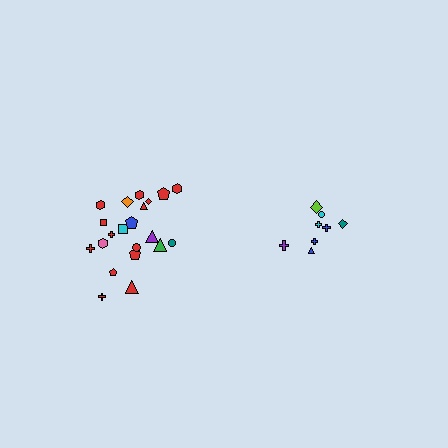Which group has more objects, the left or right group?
The left group.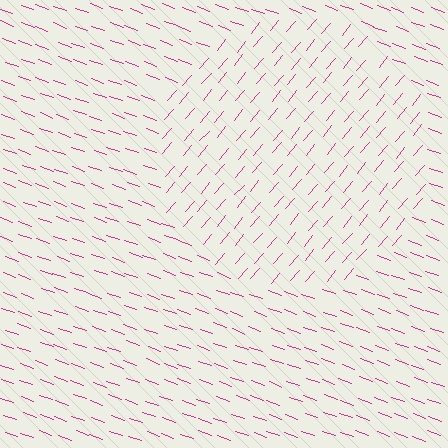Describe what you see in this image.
The image is filled with small magenta line segments. A circle region in the image has lines oriented differently from the surrounding lines, creating a visible texture boundary.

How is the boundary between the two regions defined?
The boundary is defined purely by a change in line orientation (approximately 70 degrees difference). All lines are the same color and thickness.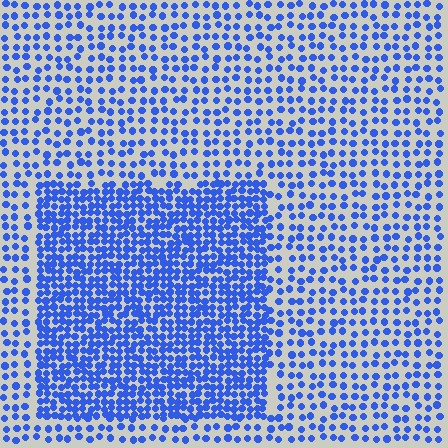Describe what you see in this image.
The image contains small blue elements arranged at two different densities. A rectangle-shaped region is visible where the elements are more densely packed than the surrounding area.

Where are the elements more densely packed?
The elements are more densely packed inside the rectangle boundary.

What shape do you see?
I see a rectangle.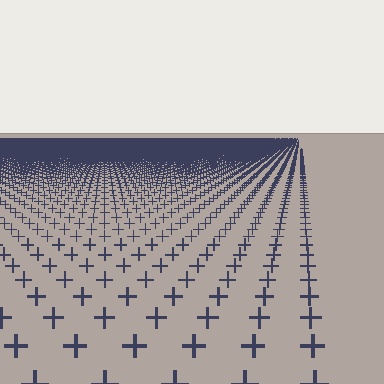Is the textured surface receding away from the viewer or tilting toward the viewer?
The surface is receding away from the viewer. Texture elements get smaller and denser toward the top.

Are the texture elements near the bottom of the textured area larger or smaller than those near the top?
Larger. Near the bottom, elements are closer to the viewer and appear at a bigger on-screen size.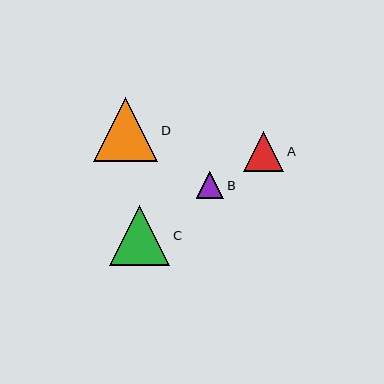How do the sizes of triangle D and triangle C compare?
Triangle D and triangle C are approximately the same size.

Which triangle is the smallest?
Triangle B is the smallest with a size of approximately 27 pixels.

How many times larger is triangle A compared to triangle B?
Triangle A is approximately 1.5 times the size of triangle B.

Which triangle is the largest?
Triangle D is the largest with a size of approximately 64 pixels.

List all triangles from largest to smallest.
From largest to smallest: D, C, A, B.